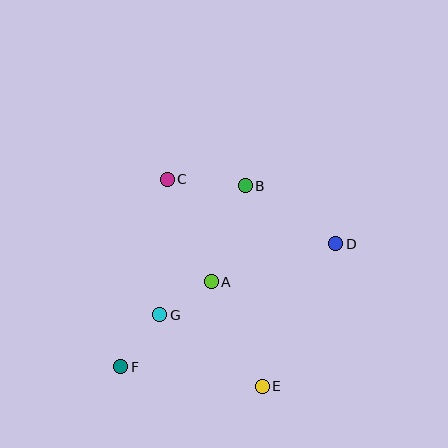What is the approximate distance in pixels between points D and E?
The distance between D and E is approximately 160 pixels.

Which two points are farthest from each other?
Points D and F are farthest from each other.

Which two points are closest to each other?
Points A and G are closest to each other.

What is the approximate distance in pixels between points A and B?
The distance between A and B is approximately 102 pixels.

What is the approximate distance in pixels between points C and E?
The distance between C and E is approximately 228 pixels.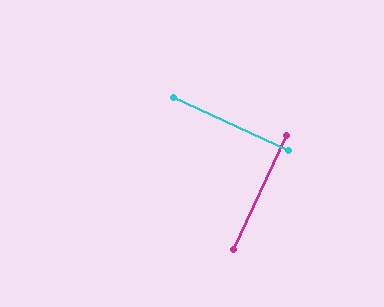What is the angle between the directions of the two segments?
Approximately 90 degrees.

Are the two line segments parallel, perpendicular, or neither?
Perpendicular — they meet at approximately 90°.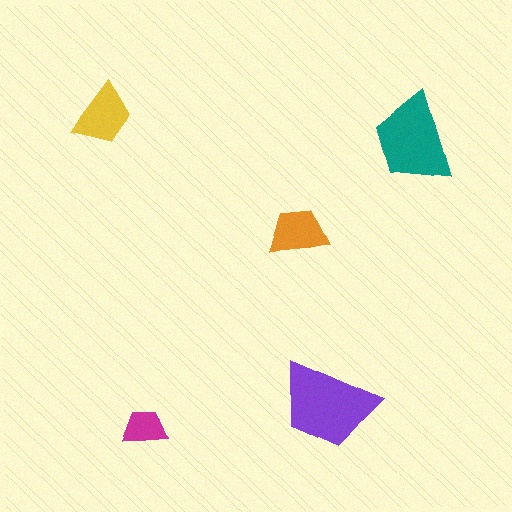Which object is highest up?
The yellow trapezoid is topmost.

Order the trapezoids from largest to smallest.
the purple one, the teal one, the yellow one, the orange one, the magenta one.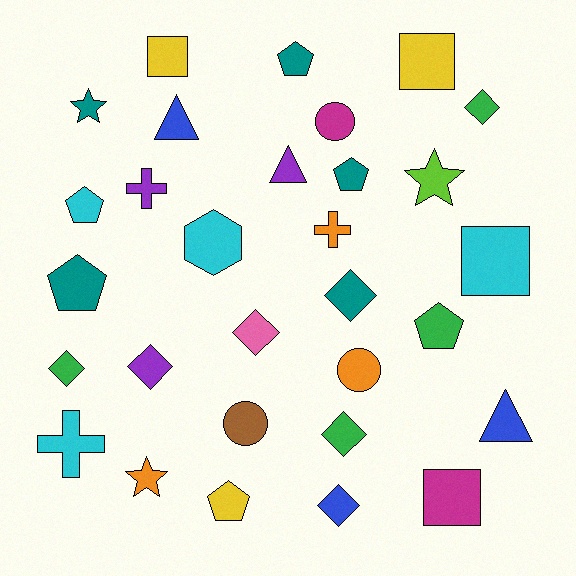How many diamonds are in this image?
There are 7 diamonds.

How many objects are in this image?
There are 30 objects.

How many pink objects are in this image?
There is 1 pink object.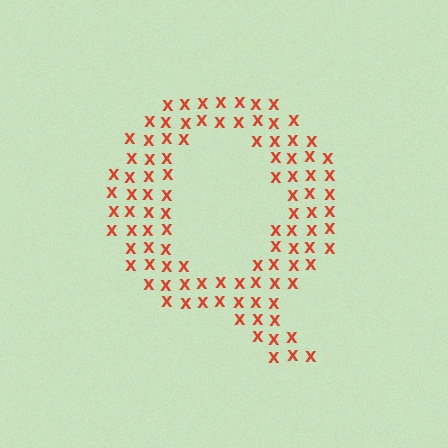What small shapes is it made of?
It is made of small letter X's.